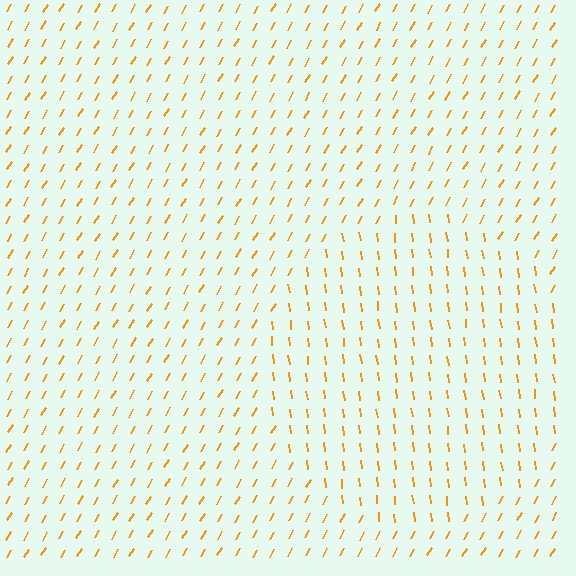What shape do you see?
I see a circle.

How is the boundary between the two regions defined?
The boundary is defined purely by a change in line orientation (approximately 37 degrees difference). All lines are the same color and thickness.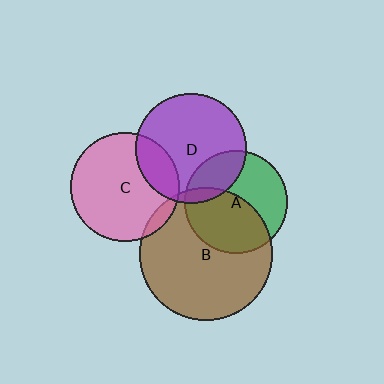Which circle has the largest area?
Circle B (brown).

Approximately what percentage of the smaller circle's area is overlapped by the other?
Approximately 25%.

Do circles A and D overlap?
Yes.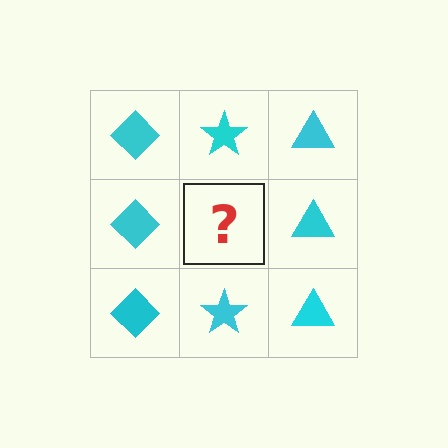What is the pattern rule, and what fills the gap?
The rule is that each column has a consistent shape. The gap should be filled with a cyan star.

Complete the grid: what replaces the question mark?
The question mark should be replaced with a cyan star.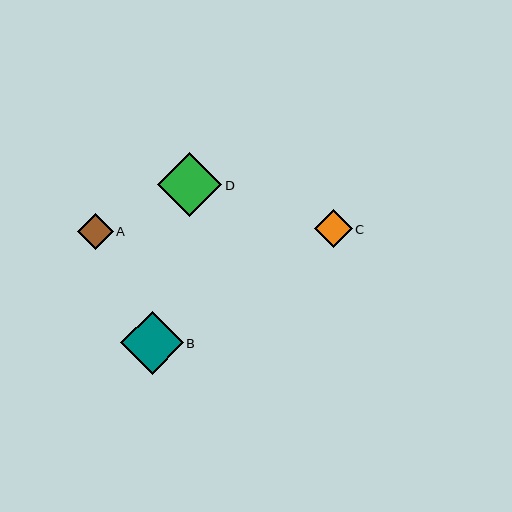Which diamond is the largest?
Diamond D is the largest with a size of approximately 64 pixels.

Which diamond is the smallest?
Diamond A is the smallest with a size of approximately 36 pixels.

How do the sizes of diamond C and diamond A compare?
Diamond C and diamond A are approximately the same size.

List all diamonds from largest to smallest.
From largest to smallest: D, B, C, A.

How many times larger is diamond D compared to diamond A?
Diamond D is approximately 1.8 times the size of diamond A.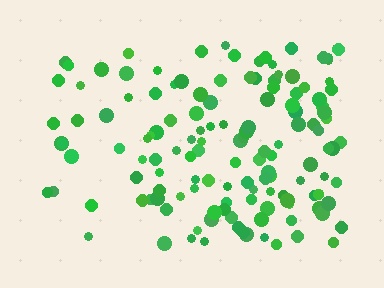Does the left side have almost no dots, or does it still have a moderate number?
Still a moderate number, just noticeably fewer than the right.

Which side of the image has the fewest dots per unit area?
The left.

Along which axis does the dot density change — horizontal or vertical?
Horizontal.